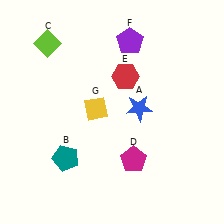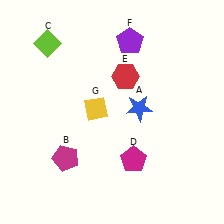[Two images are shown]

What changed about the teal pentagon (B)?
In Image 1, B is teal. In Image 2, it changed to magenta.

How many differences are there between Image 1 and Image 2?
There is 1 difference between the two images.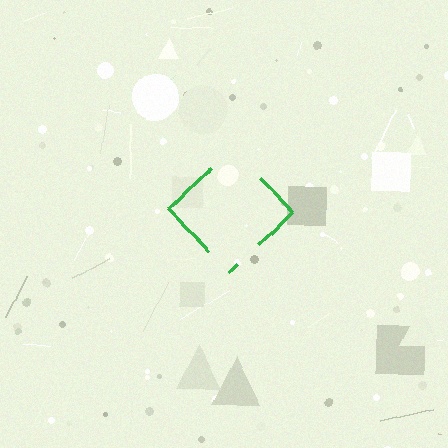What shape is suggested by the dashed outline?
The dashed outline suggests a diamond.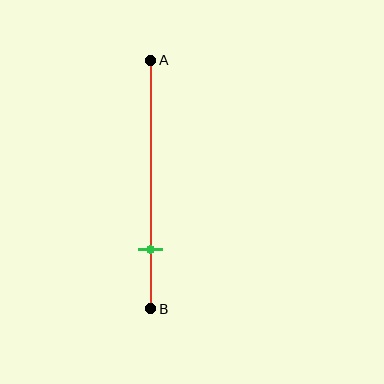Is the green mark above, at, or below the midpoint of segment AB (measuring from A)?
The green mark is below the midpoint of segment AB.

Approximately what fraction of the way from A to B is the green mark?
The green mark is approximately 75% of the way from A to B.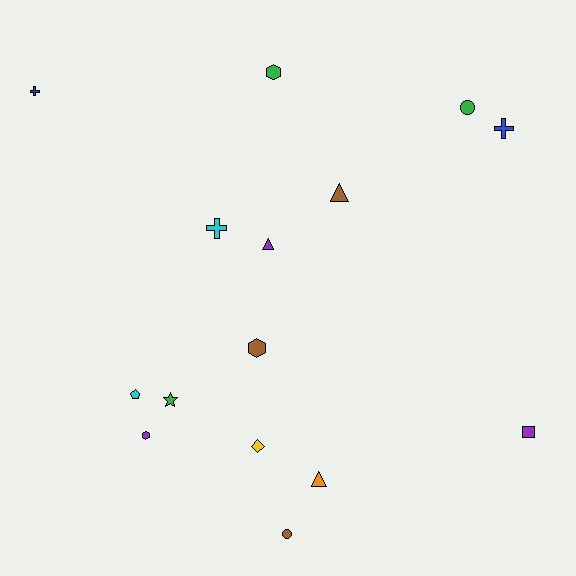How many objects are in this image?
There are 15 objects.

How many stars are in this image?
There is 1 star.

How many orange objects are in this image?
There is 1 orange object.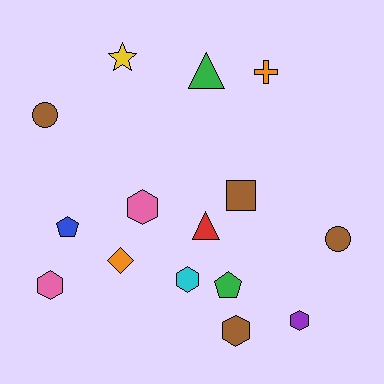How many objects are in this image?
There are 15 objects.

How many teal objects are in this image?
There are no teal objects.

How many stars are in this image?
There is 1 star.